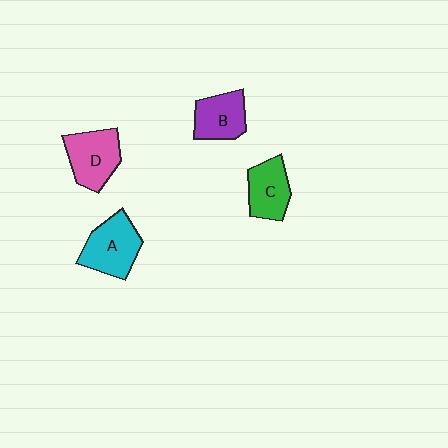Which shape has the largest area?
Shape A (cyan).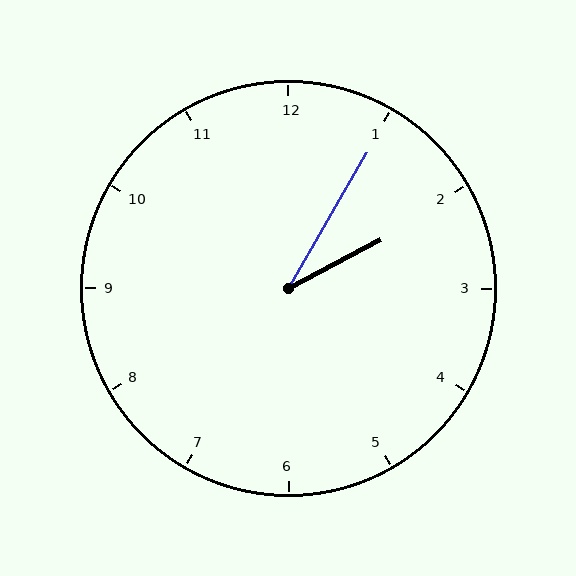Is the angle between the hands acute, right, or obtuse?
It is acute.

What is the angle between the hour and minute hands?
Approximately 32 degrees.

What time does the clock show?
2:05.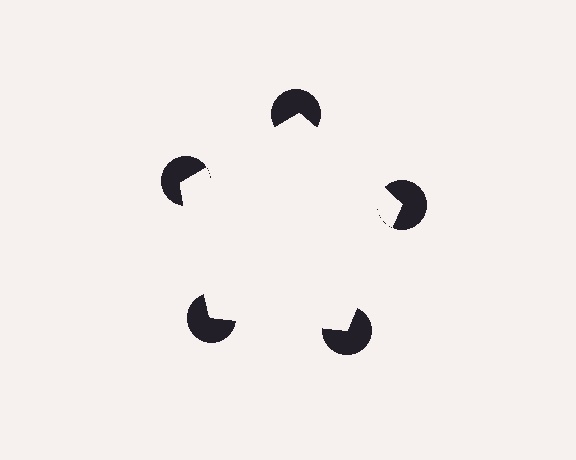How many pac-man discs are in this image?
There are 5 — one at each vertex of the illusory pentagon.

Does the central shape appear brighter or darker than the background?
It typically appears slightly brighter than the background, even though no actual brightness change is drawn.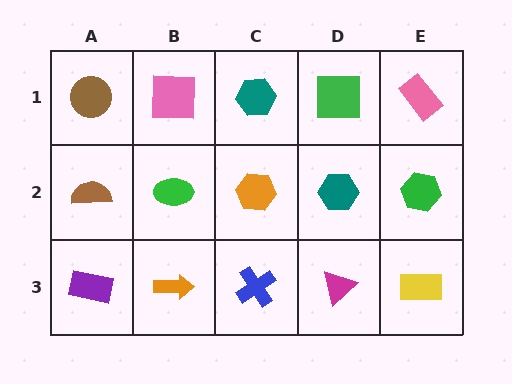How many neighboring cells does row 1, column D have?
3.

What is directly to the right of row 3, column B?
A blue cross.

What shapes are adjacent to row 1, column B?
A green ellipse (row 2, column B), a brown circle (row 1, column A), a teal hexagon (row 1, column C).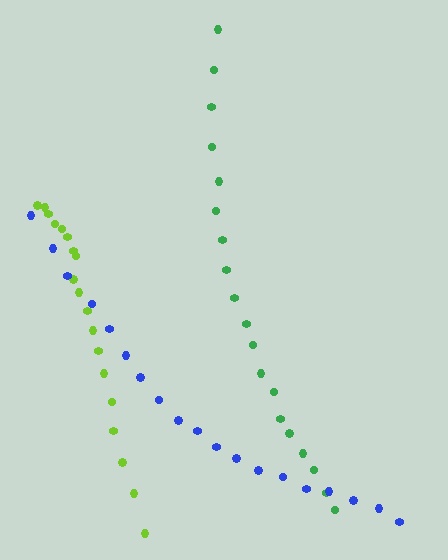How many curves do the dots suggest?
There are 3 distinct paths.